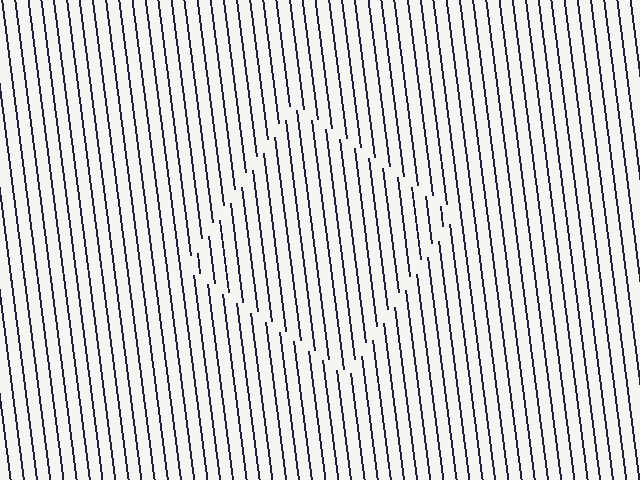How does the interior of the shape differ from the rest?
The interior of the shape contains the same grating, shifted by half a period — the contour is defined by the phase discontinuity where line-ends from the inner and outer gratings abut.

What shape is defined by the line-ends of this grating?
An illusory square. The interior of the shape contains the same grating, shifted by half a period — the contour is defined by the phase discontinuity where line-ends from the inner and outer gratings abut.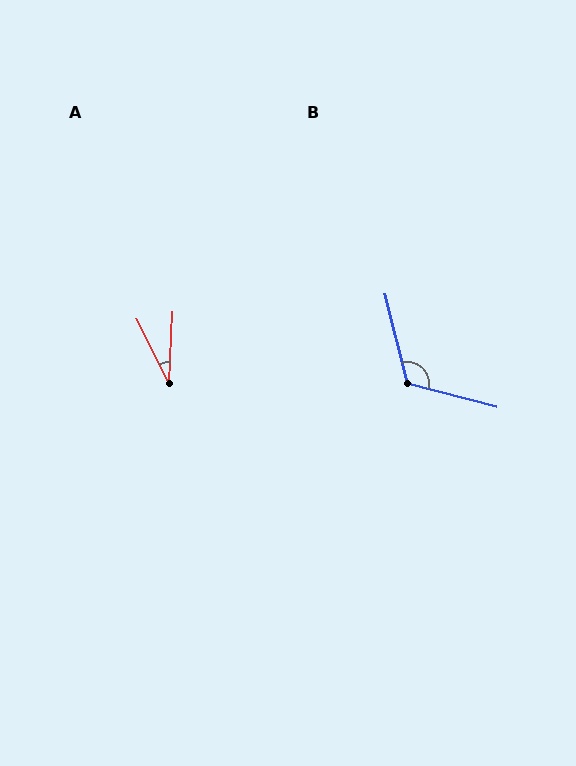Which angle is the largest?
B, at approximately 119 degrees.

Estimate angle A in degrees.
Approximately 30 degrees.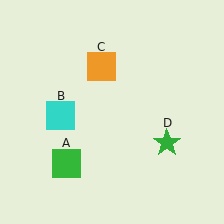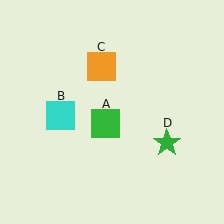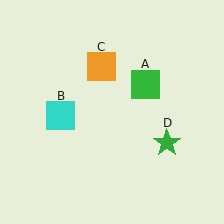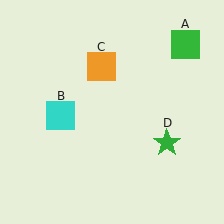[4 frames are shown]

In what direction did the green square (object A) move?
The green square (object A) moved up and to the right.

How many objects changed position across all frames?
1 object changed position: green square (object A).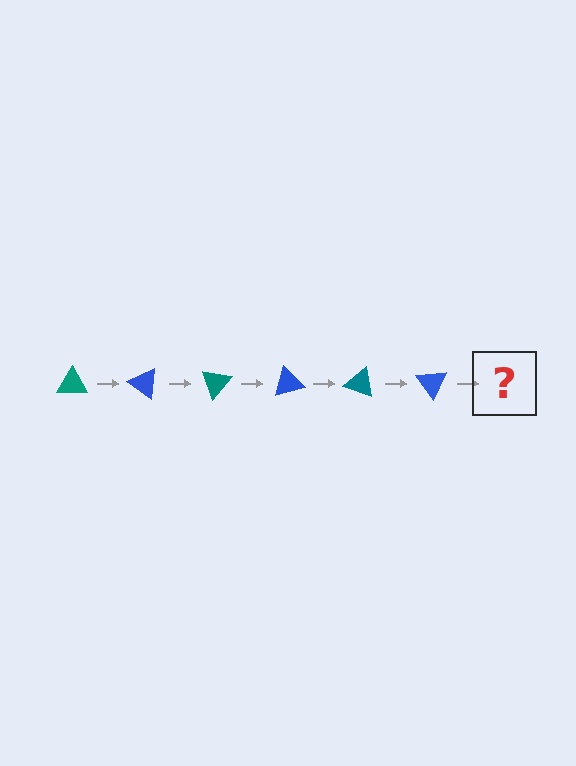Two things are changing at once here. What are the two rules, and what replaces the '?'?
The two rules are that it rotates 35 degrees each step and the color cycles through teal and blue. The '?' should be a teal triangle, rotated 210 degrees from the start.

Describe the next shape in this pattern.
It should be a teal triangle, rotated 210 degrees from the start.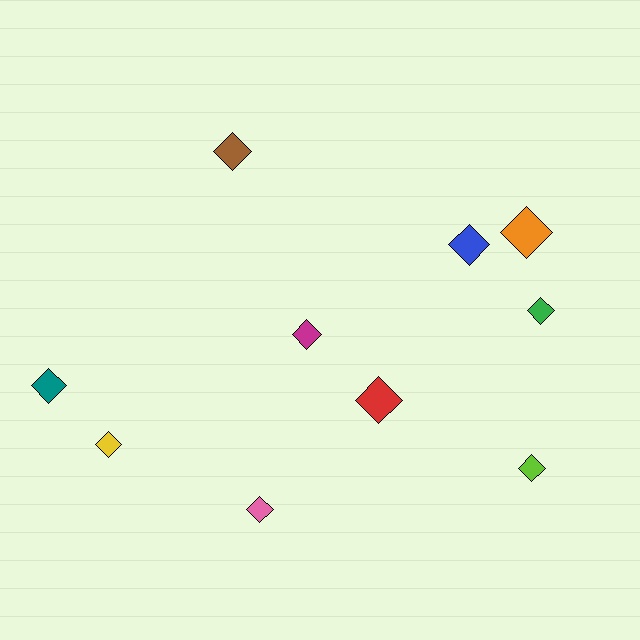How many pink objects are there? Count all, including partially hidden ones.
There is 1 pink object.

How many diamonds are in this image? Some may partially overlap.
There are 10 diamonds.